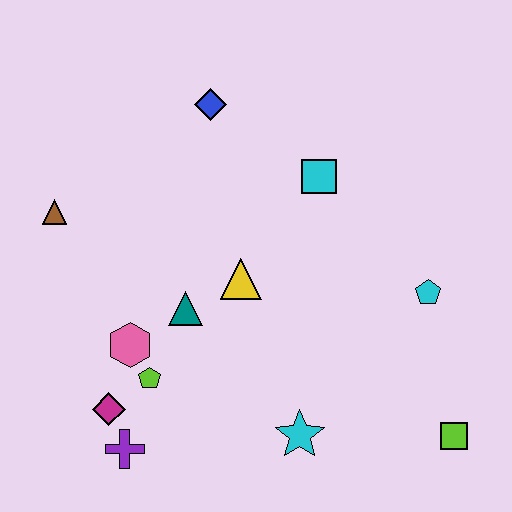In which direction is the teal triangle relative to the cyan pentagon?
The teal triangle is to the left of the cyan pentagon.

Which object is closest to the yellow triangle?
The teal triangle is closest to the yellow triangle.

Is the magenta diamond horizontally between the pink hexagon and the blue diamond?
No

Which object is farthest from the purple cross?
The blue diamond is farthest from the purple cross.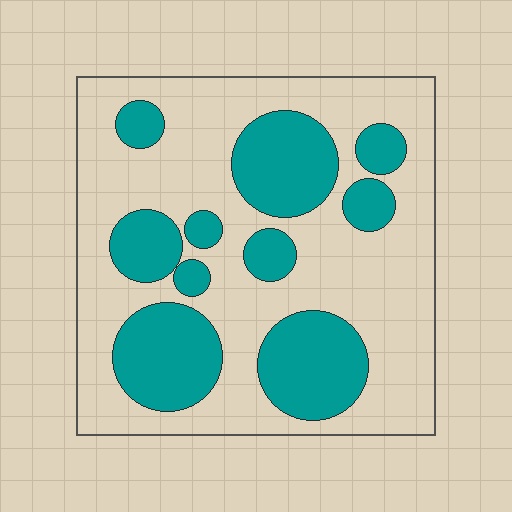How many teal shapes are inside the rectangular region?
10.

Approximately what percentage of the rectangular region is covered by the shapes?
Approximately 35%.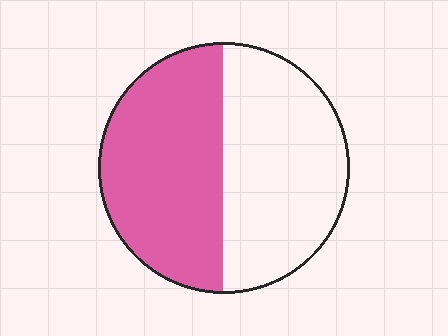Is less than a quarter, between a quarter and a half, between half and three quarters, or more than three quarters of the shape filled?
Between a quarter and a half.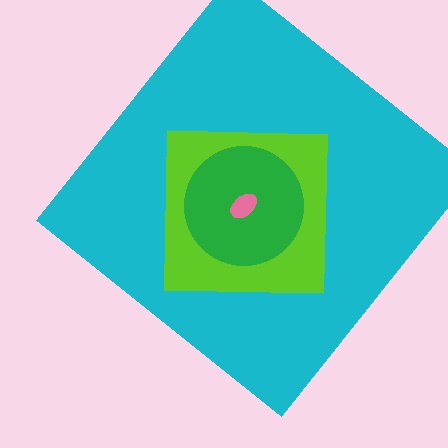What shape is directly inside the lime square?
The green circle.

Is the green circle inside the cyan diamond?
Yes.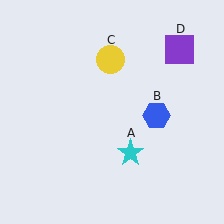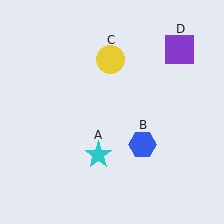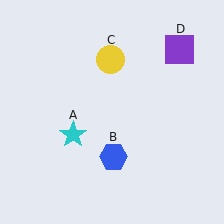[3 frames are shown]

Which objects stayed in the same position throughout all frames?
Yellow circle (object C) and purple square (object D) remained stationary.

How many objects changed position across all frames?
2 objects changed position: cyan star (object A), blue hexagon (object B).